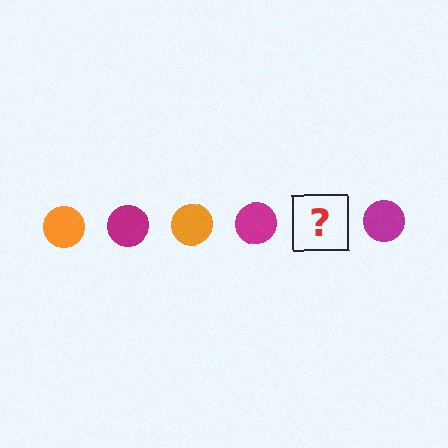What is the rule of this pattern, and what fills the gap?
The rule is that the pattern cycles through orange, magenta circles. The gap should be filled with an orange circle.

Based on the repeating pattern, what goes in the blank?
The blank should be an orange circle.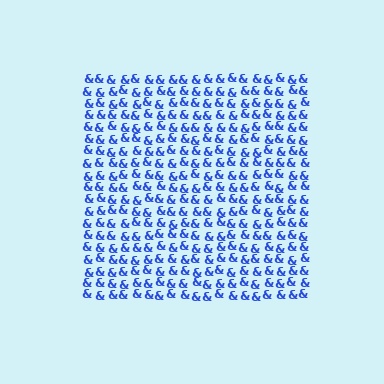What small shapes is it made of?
It is made of small ampersands.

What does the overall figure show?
The overall figure shows a square.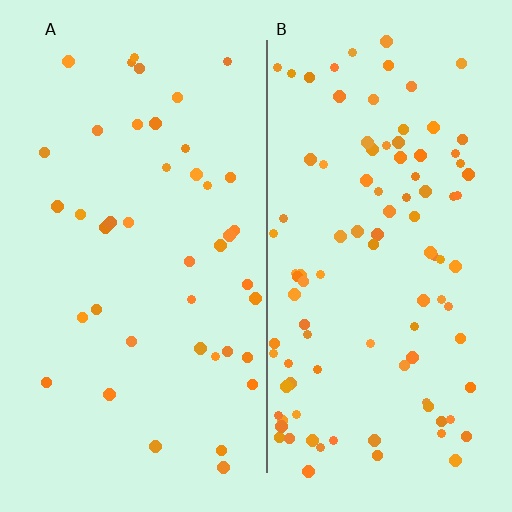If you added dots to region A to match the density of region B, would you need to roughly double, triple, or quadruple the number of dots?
Approximately double.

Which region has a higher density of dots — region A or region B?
B (the right).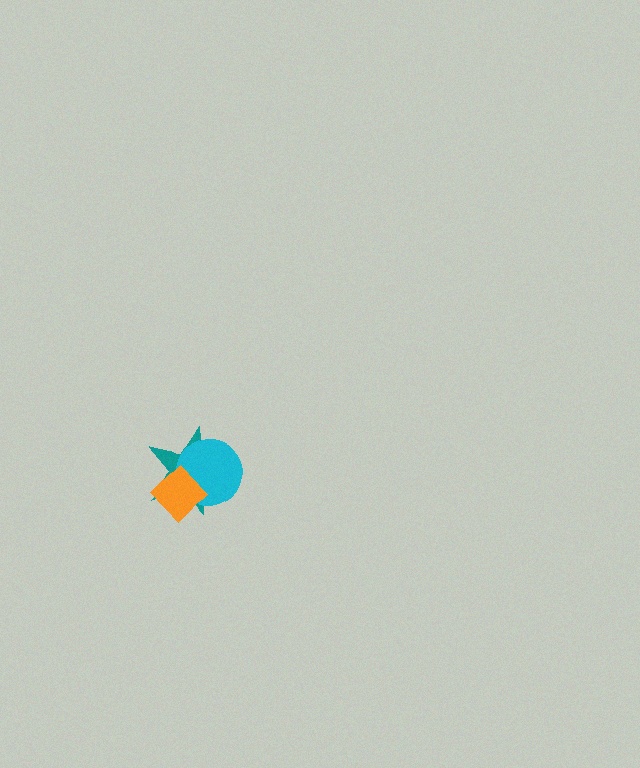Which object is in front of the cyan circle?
The orange diamond is in front of the cyan circle.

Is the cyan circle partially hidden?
Yes, it is partially covered by another shape.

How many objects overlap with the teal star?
2 objects overlap with the teal star.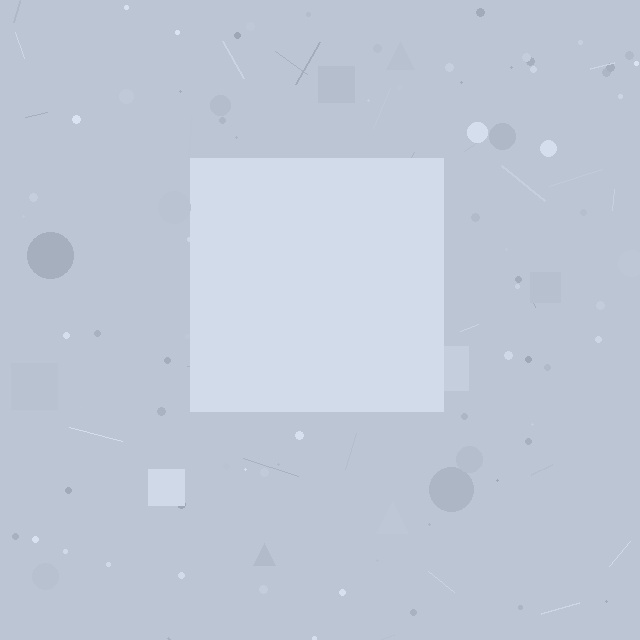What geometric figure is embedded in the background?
A square is embedded in the background.